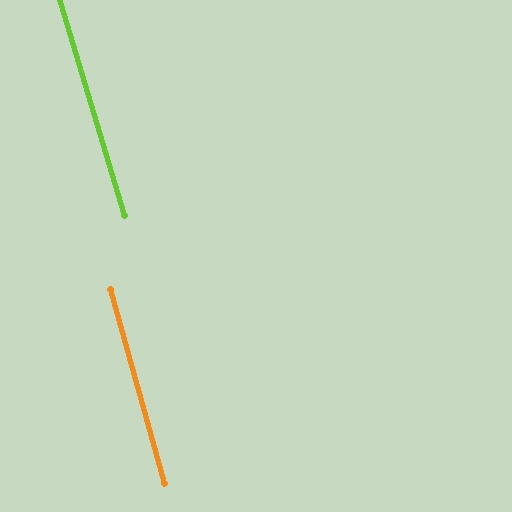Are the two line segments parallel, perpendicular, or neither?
Parallel — their directions differ by only 1.3°.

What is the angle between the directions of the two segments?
Approximately 1 degree.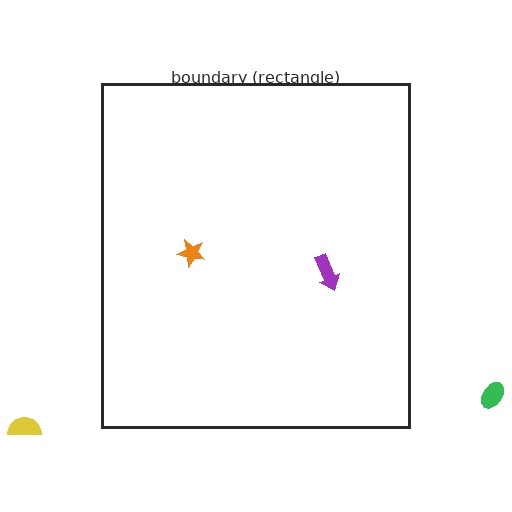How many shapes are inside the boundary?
2 inside, 2 outside.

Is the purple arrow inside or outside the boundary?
Inside.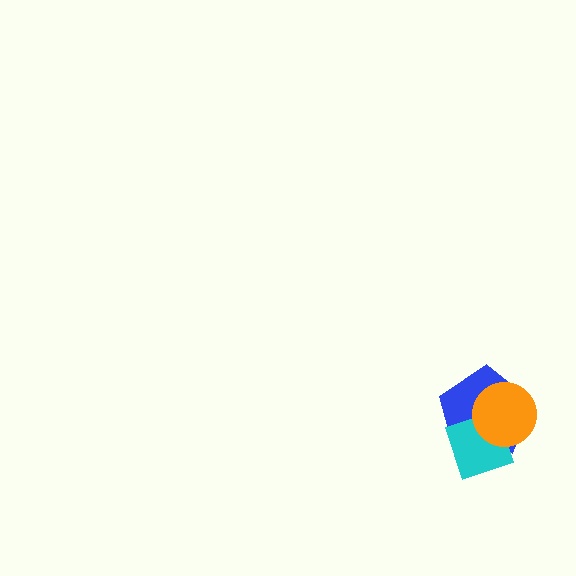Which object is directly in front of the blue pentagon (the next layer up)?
The cyan diamond is directly in front of the blue pentagon.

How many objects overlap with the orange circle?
2 objects overlap with the orange circle.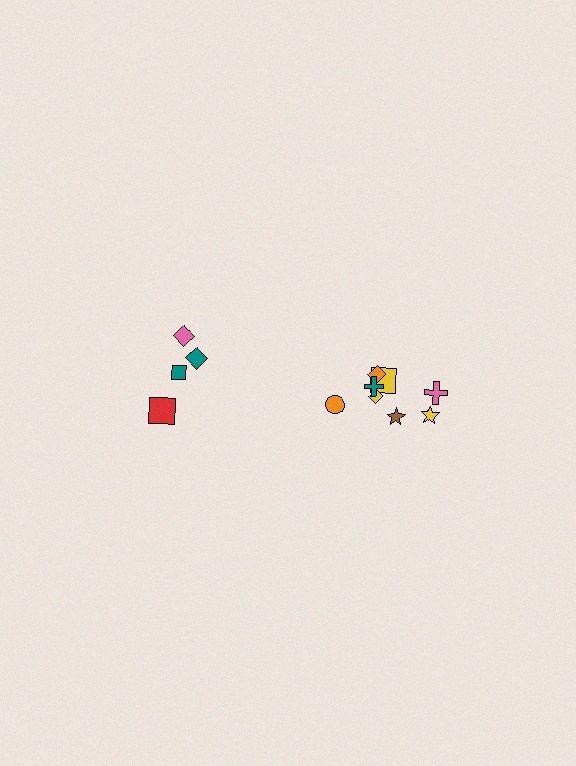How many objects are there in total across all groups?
There are 12 objects.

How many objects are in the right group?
There are 8 objects.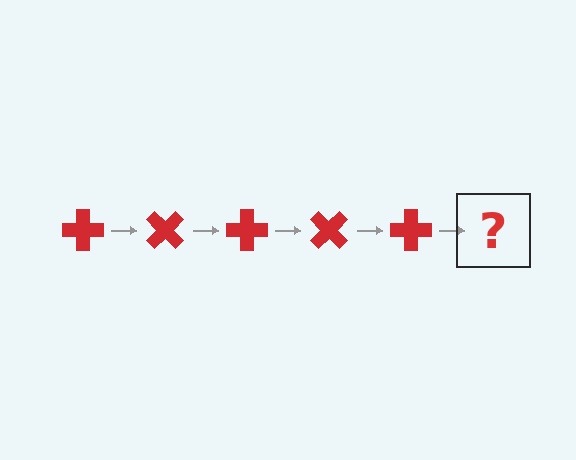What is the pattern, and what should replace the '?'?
The pattern is that the cross rotates 45 degrees each step. The '?' should be a red cross rotated 225 degrees.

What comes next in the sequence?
The next element should be a red cross rotated 225 degrees.